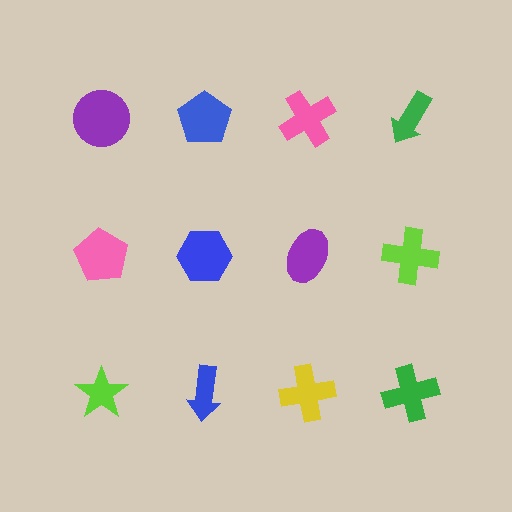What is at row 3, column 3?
A yellow cross.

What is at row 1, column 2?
A blue pentagon.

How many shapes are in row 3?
4 shapes.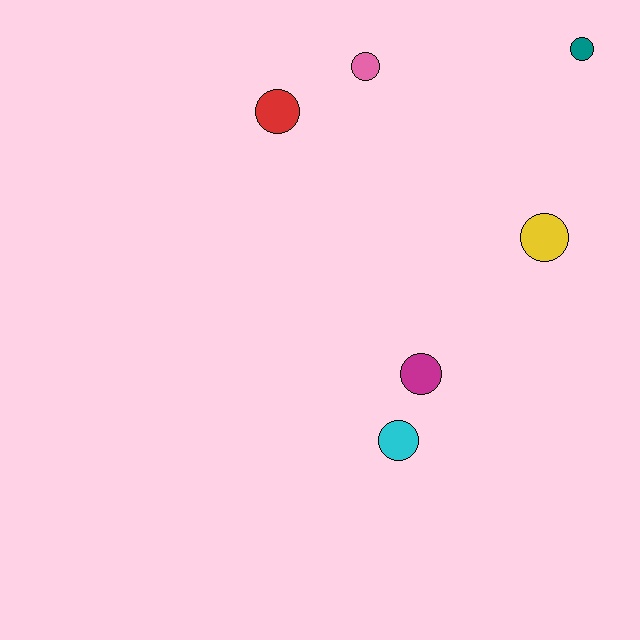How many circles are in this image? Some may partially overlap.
There are 6 circles.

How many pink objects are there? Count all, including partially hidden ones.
There is 1 pink object.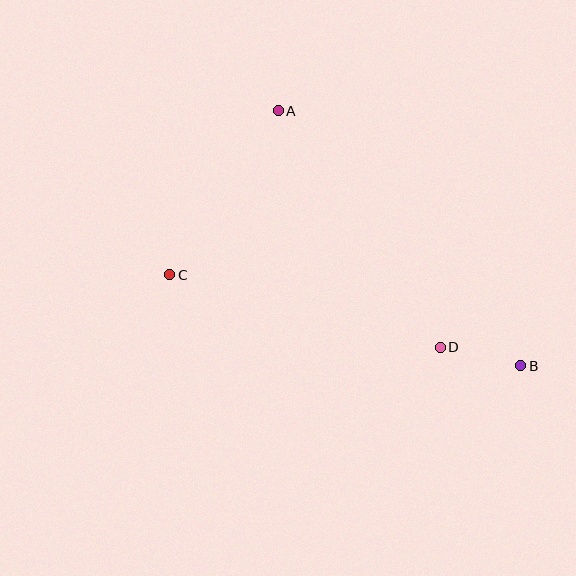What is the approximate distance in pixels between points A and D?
The distance between A and D is approximately 287 pixels.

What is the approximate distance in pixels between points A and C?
The distance between A and C is approximately 196 pixels.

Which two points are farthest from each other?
Points B and C are farthest from each other.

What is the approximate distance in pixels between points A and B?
The distance between A and B is approximately 352 pixels.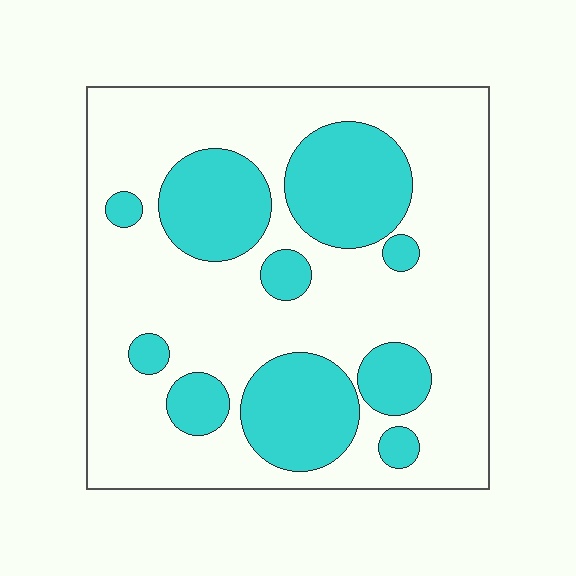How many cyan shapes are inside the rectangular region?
10.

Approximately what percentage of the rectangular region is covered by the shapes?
Approximately 30%.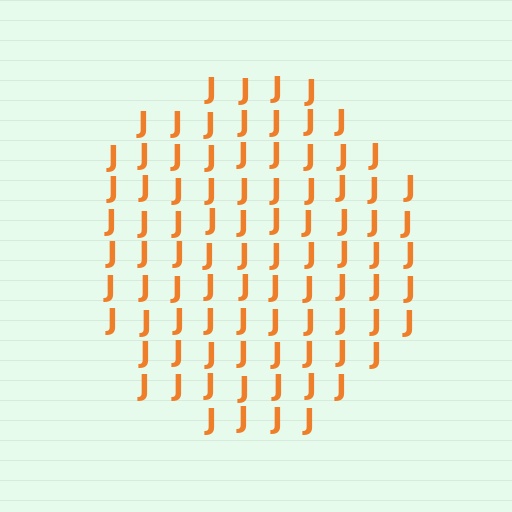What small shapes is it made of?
It is made of small letter J's.